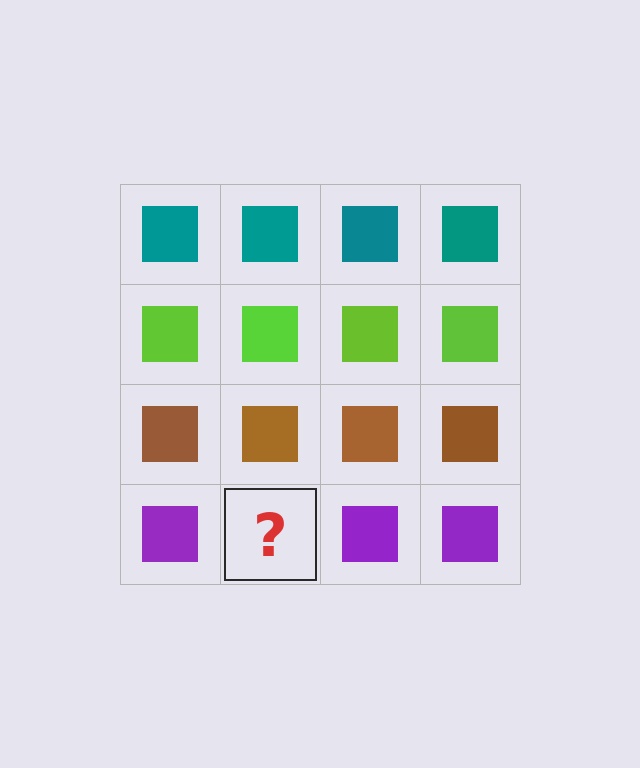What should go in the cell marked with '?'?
The missing cell should contain a purple square.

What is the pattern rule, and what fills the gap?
The rule is that each row has a consistent color. The gap should be filled with a purple square.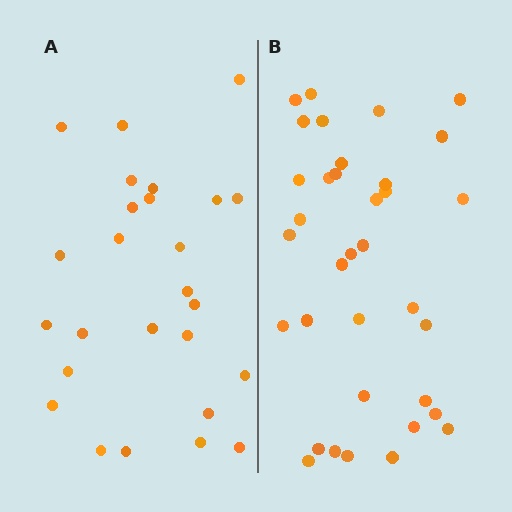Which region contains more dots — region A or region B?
Region B (the right region) has more dots.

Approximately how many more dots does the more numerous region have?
Region B has roughly 8 or so more dots than region A.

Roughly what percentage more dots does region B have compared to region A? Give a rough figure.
About 35% more.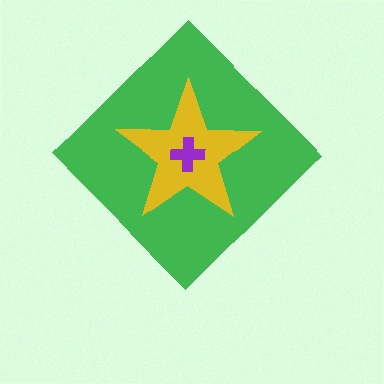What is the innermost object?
The purple cross.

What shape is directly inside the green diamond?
The yellow star.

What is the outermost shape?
The green diamond.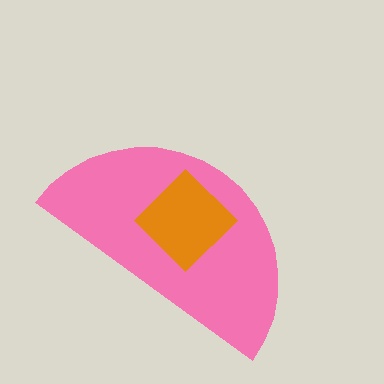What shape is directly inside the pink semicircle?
The orange diamond.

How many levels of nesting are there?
2.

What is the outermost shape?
The pink semicircle.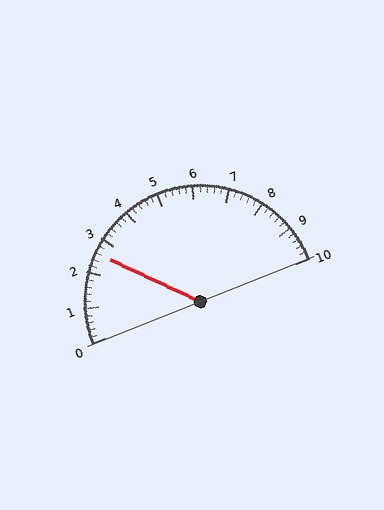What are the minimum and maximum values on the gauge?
The gauge ranges from 0 to 10.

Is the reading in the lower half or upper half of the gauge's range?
The reading is in the lower half of the range (0 to 10).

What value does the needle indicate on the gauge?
The needle indicates approximately 2.6.